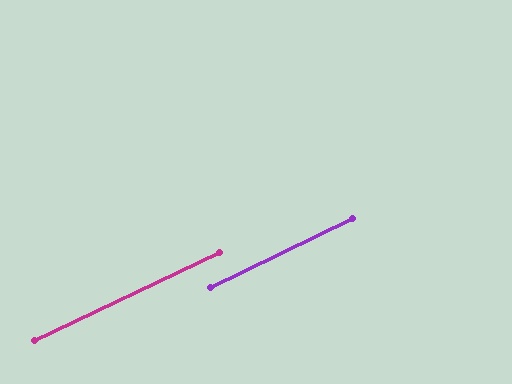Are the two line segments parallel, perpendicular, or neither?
Parallel — their directions differ by only 0.1°.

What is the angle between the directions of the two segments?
Approximately 0 degrees.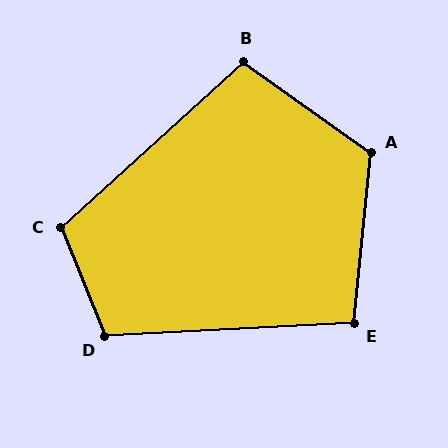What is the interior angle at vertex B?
Approximately 102 degrees (obtuse).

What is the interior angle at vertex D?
Approximately 109 degrees (obtuse).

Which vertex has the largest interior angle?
A, at approximately 120 degrees.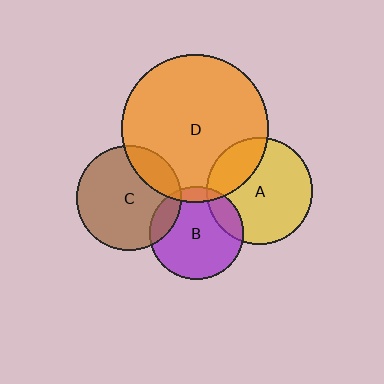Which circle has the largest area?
Circle D (orange).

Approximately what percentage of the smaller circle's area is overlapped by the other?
Approximately 25%.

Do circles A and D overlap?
Yes.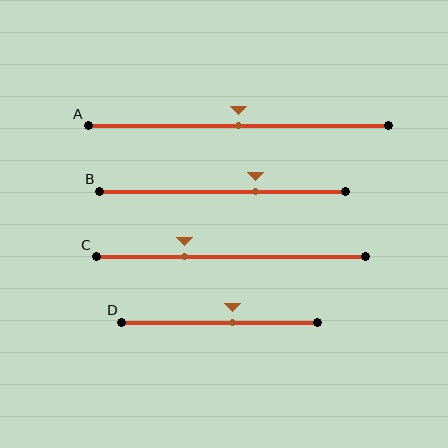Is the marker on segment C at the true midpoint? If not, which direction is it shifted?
No, the marker on segment C is shifted to the left by about 17% of the segment length.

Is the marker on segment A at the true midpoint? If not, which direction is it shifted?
Yes, the marker on segment A is at the true midpoint.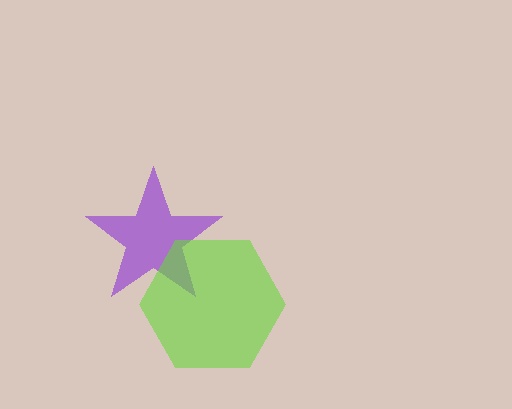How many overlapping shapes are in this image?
There are 2 overlapping shapes in the image.